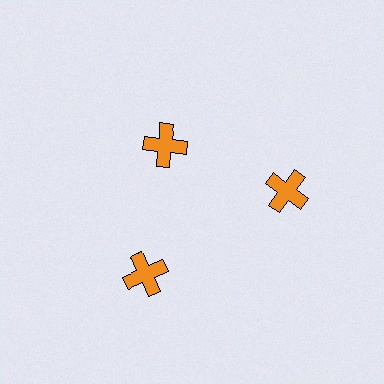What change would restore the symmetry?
The symmetry would be restored by moving it outward, back onto the ring so that all 3 crosses sit at equal angles and equal distance from the center.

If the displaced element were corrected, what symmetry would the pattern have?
It would have 3-fold rotational symmetry — the pattern would map onto itself every 120 degrees.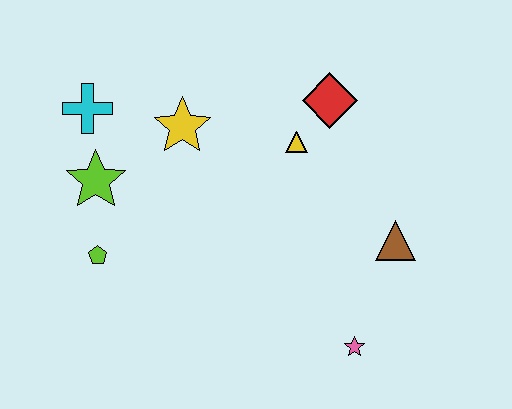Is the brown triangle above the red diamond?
No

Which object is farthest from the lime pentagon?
The brown triangle is farthest from the lime pentagon.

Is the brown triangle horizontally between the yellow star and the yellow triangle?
No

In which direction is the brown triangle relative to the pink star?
The brown triangle is above the pink star.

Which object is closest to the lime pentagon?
The lime star is closest to the lime pentagon.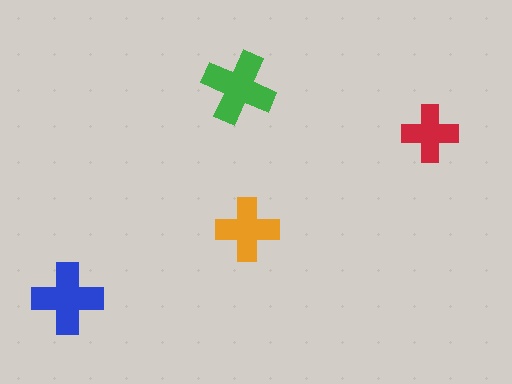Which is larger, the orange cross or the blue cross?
The blue one.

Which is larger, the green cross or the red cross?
The green one.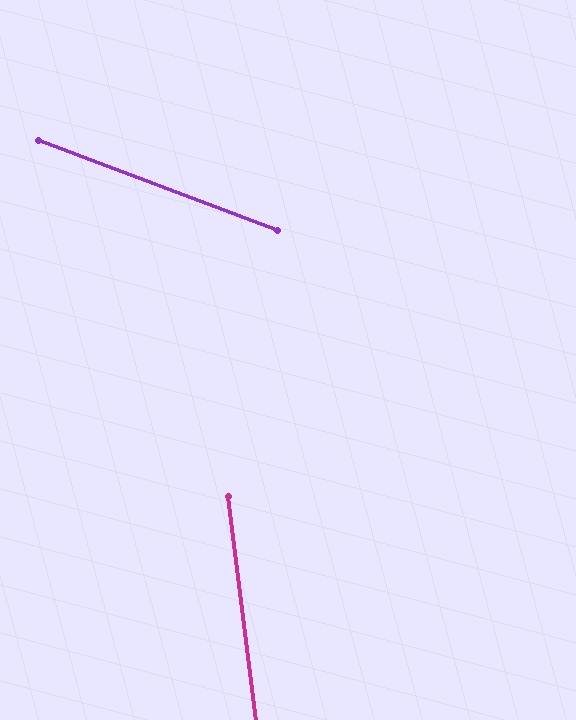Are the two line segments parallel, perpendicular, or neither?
Neither parallel nor perpendicular — they differ by about 62°.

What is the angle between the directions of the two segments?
Approximately 62 degrees.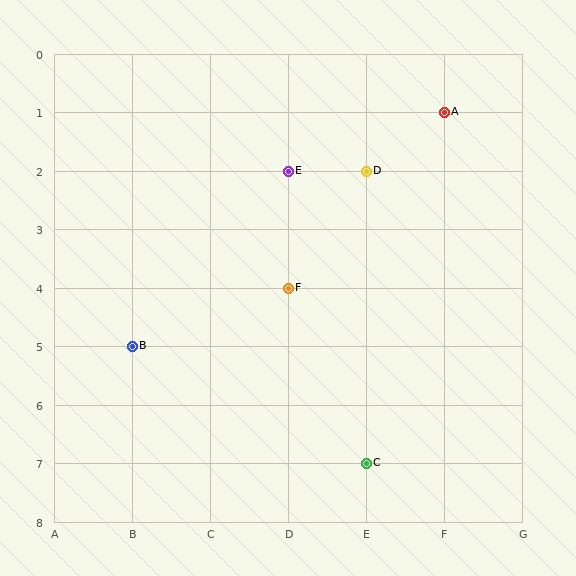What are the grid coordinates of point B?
Point B is at grid coordinates (B, 5).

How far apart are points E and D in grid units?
Points E and D are 1 column apart.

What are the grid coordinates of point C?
Point C is at grid coordinates (E, 7).